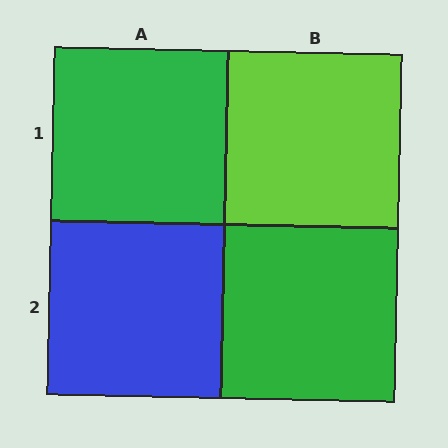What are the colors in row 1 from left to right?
Green, lime.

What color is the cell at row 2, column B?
Green.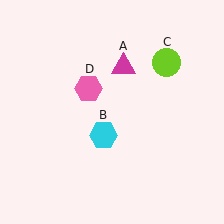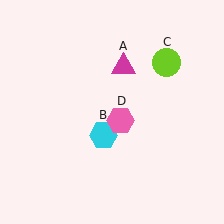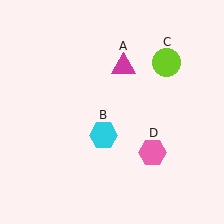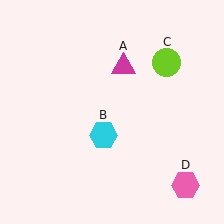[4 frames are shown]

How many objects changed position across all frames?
1 object changed position: pink hexagon (object D).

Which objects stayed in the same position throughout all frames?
Magenta triangle (object A) and cyan hexagon (object B) and lime circle (object C) remained stationary.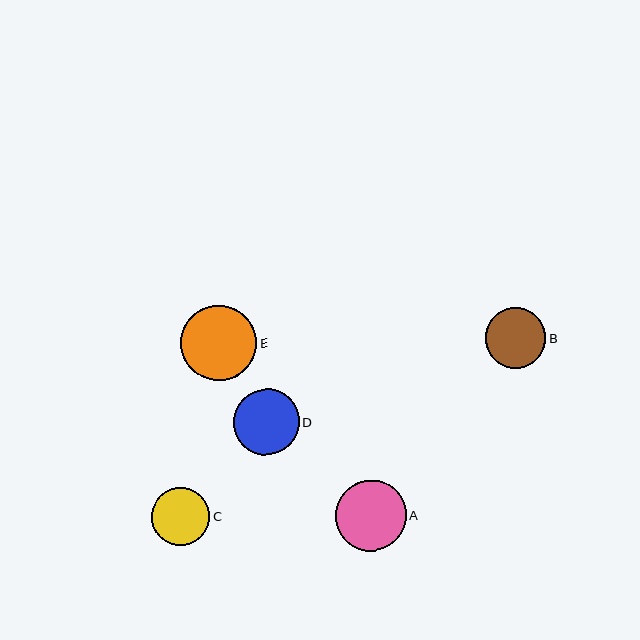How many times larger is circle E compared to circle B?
Circle E is approximately 1.3 times the size of circle B.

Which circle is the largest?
Circle E is the largest with a size of approximately 76 pixels.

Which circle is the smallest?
Circle C is the smallest with a size of approximately 58 pixels.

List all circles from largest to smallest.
From largest to smallest: E, A, D, B, C.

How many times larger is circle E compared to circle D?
Circle E is approximately 1.1 times the size of circle D.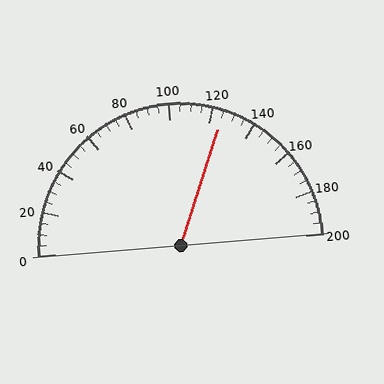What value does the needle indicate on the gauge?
The needle indicates approximately 125.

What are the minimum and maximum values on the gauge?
The gauge ranges from 0 to 200.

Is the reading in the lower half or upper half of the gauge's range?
The reading is in the upper half of the range (0 to 200).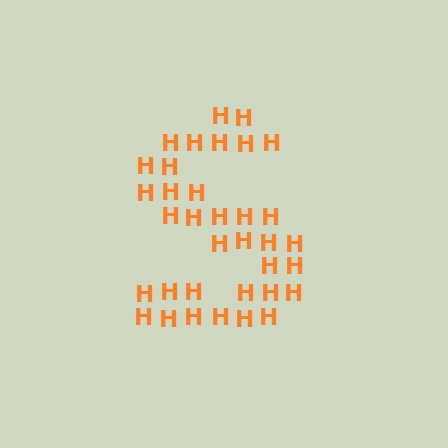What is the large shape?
The large shape is the letter S.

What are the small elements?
The small elements are letter H's.